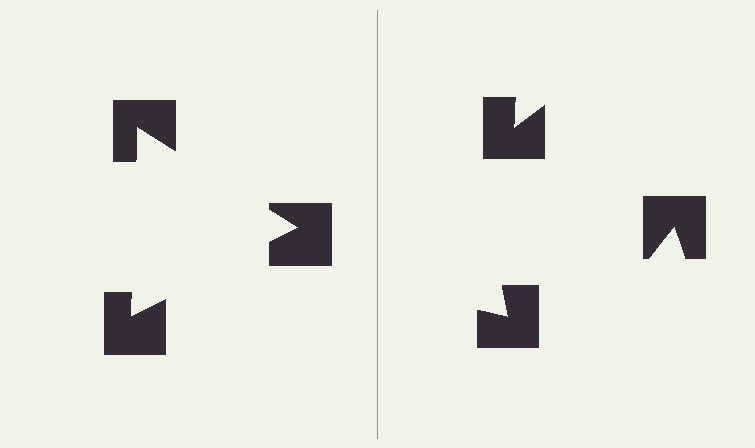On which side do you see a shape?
An illusory triangle appears on the left side. On the right side the wedge cuts are rotated, so no coherent shape forms.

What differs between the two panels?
The notched squares are positioned identically on both sides; only the wedge orientations differ. On the left they align to a triangle; on the right they are misaligned.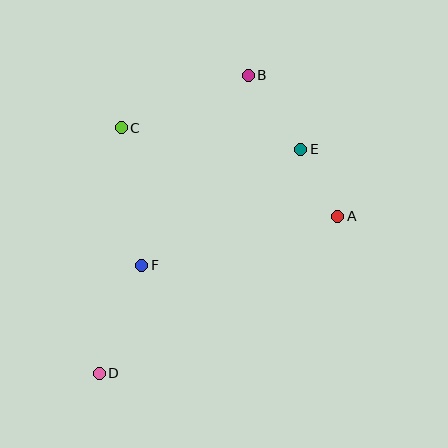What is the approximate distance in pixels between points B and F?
The distance between B and F is approximately 218 pixels.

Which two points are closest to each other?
Points A and E are closest to each other.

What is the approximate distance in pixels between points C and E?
The distance between C and E is approximately 181 pixels.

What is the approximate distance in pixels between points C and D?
The distance between C and D is approximately 246 pixels.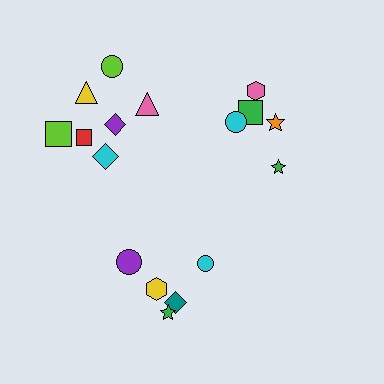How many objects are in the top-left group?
There are 7 objects.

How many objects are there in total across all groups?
There are 17 objects.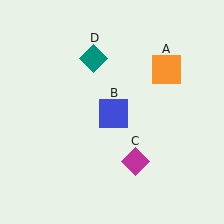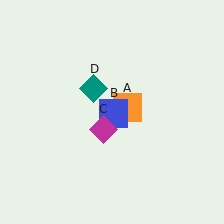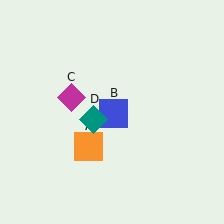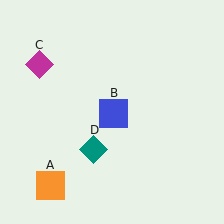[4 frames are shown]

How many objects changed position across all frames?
3 objects changed position: orange square (object A), magenta diamond (object C), teal diamond (object D).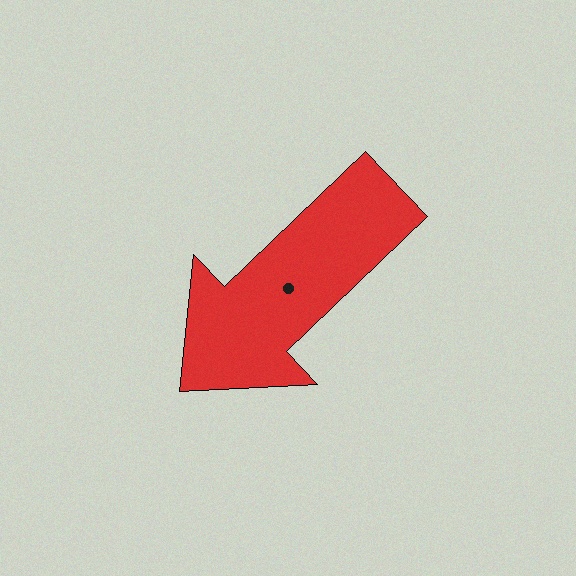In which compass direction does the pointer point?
Southwest.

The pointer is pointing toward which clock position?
Roughly 8 o'clock.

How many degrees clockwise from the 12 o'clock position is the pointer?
Approximately 226 degrees.